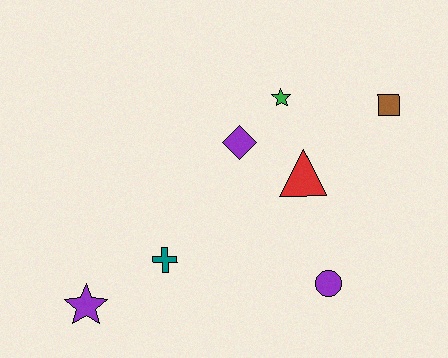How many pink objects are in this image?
There are no pink objects.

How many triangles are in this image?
There is 1 triangle.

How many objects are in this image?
There are 7 objects.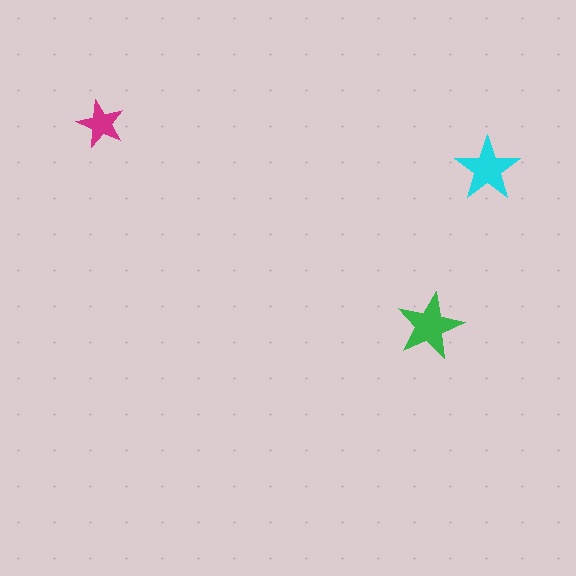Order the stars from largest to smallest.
the green one, the cyan one, the magenta one.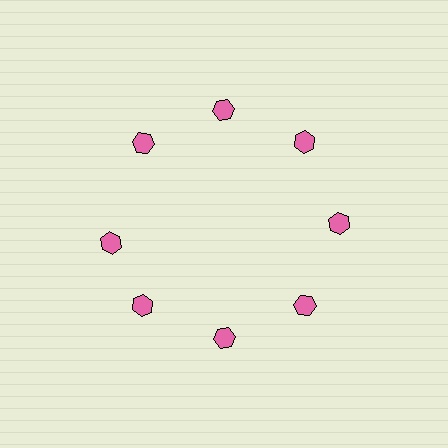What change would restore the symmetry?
The symmetry would be restored by rotating it back into even spacing with its neighbors so that all 8 hexagons sit at equal angles and equal distance from the center.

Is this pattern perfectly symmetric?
No. The 8 pink hexagons are arranged in a ring, but one element near the 9 o'clock position is rotated out of alignment along the ring, breaking the 8-fold rotational symmetry.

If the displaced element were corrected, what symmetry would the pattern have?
It would have 8-fold rotational symmetry — the pattern would map onto itself every 45 degrees.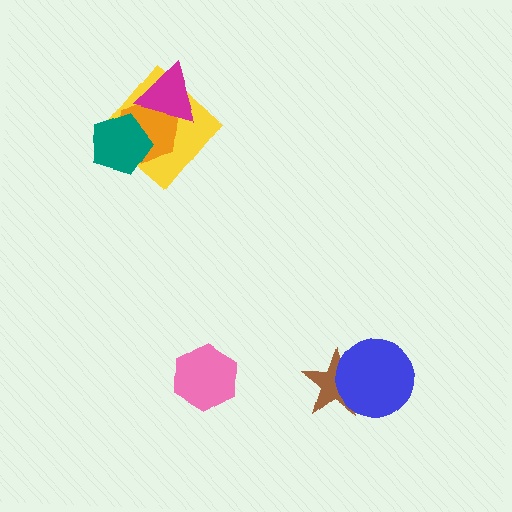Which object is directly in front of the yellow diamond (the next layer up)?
The orange hexagon is directly in front of the yellow diamond.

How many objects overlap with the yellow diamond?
3 objects overlap with the yellow diamond.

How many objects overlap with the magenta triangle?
2 objects overlap with the magenta triangle.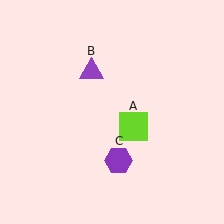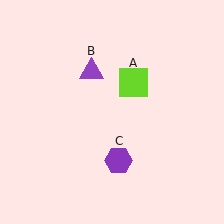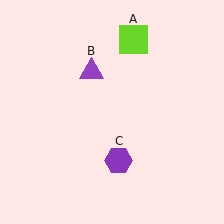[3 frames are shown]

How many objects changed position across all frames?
1 object changed position: lime square (object A).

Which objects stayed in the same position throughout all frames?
Purple triangle (object B) and purple hexagon (object C) remained stationary.